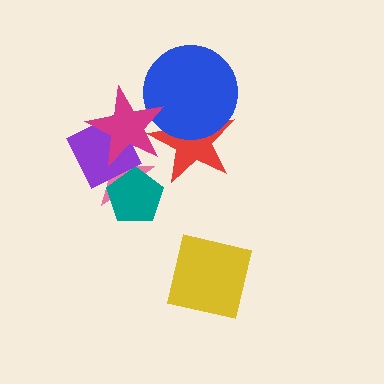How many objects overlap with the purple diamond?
3 objects overlap with the purple diamond.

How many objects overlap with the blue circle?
2 objects overlap with the blue circle.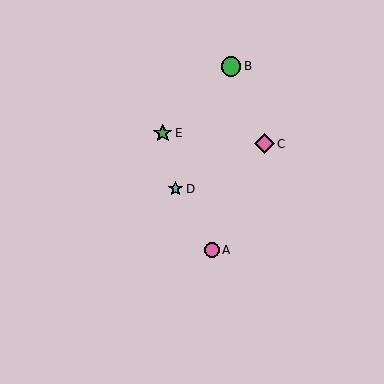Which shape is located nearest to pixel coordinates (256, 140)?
The pink diamond (labeled C) at (264, 144) is nearest to that location.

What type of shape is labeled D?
Shape D is a cyan star.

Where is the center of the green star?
The center of the green star is at (163, 133).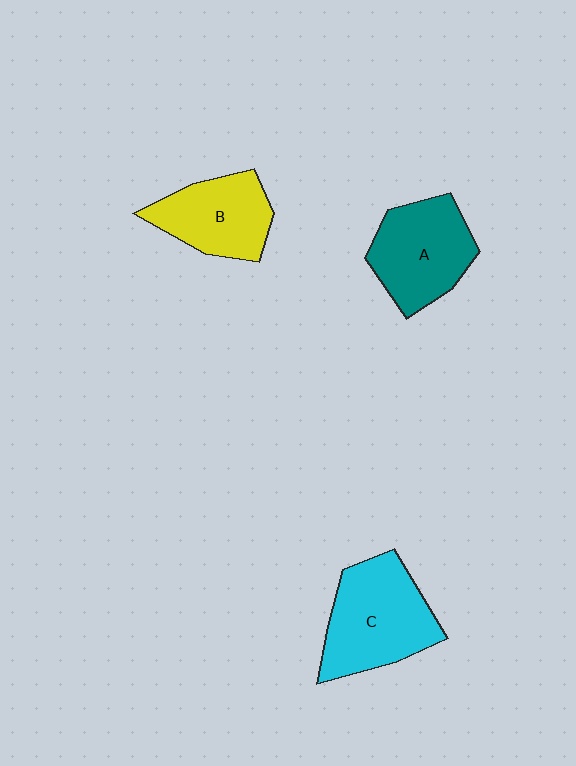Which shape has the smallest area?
Shape B (yellow).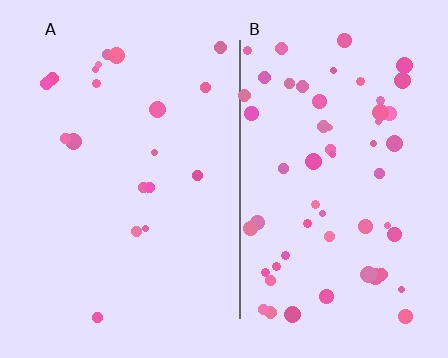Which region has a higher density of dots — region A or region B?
B (the right).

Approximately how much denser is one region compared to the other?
Approximately 3.0× — region B over region A.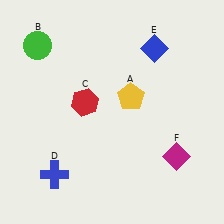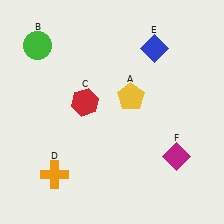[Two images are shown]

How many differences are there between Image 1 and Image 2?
There is 1 difference between the two images.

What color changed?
The cross (D) changed from blue in Image 1 to orange in Image 2.